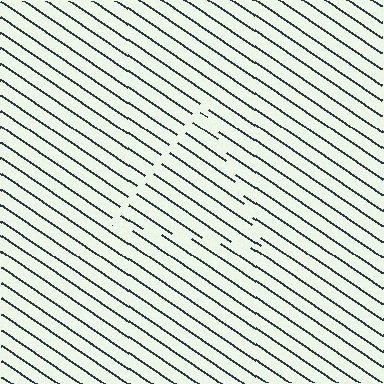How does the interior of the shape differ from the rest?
The interior of the shape contains the same grating, shifted by half a period — the contour is defined by the phase discontinuity where line-ends from the inner and outer gratings abut.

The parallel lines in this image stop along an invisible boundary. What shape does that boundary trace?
An illusory triangle. The interior of the shape contains the same grating, shifted by half a period — the contour is defined by the phase discontinuity where line-ends from the inner and outer gratings abut.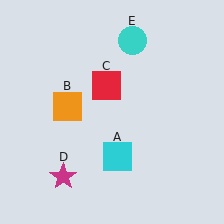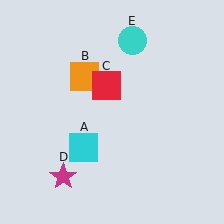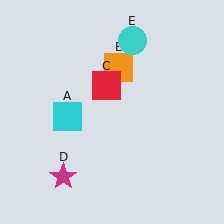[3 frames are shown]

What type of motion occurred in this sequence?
The cyan square (object A), orange square (object B) rotated clockwise around the center of the scene.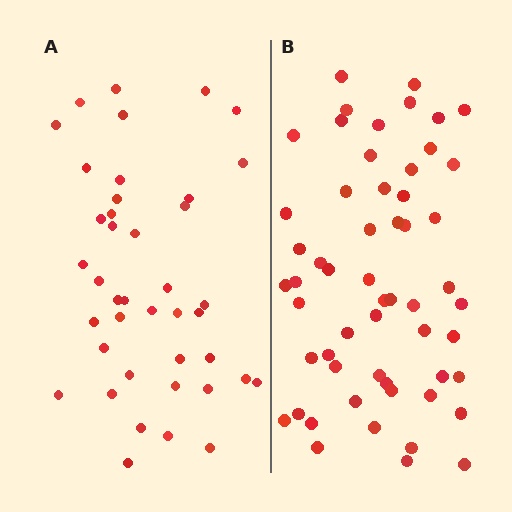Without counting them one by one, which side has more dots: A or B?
Region B (the right region) has more dots.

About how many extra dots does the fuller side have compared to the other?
Region B has approximately 15 more dots than region A.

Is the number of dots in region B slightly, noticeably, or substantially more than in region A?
Region B has noticeably more, but not dramatically so. The ratio is roughly 1.4 to 1.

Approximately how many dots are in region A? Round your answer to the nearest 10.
About 40 dots. (The exact count is 41, which rounds to 40.)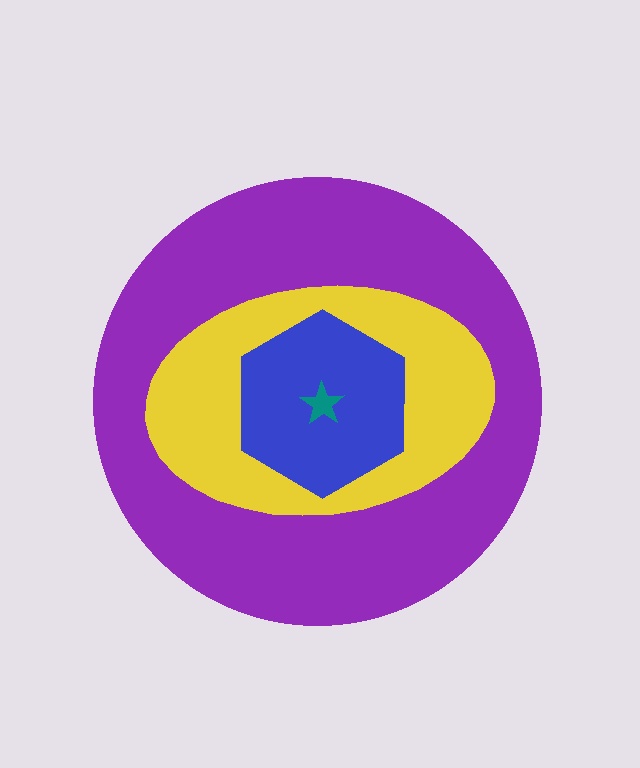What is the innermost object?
The teal star.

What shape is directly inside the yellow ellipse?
The blue hexagon.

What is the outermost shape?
The purple circle.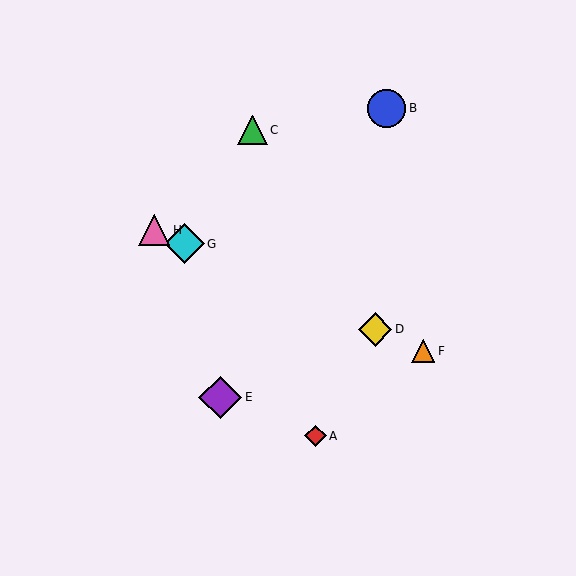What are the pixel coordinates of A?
Object A is at (315, 436).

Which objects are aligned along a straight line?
Objects D, F, G, H are aligned along a straight line.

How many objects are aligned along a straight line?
4 objects (D, F, G, H) are aligned along a straight line.